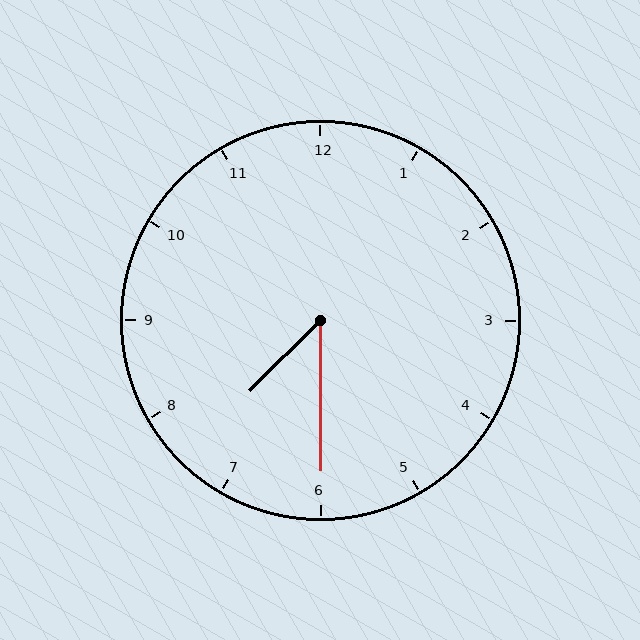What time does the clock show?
7:30.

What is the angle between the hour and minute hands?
Approximately 45 degrees.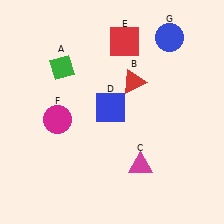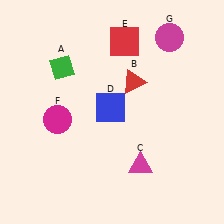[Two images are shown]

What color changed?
The circle (G) changed from blue in Image 1 to magenta in Image 2.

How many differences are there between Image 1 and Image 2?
There is 1 difference between the two images.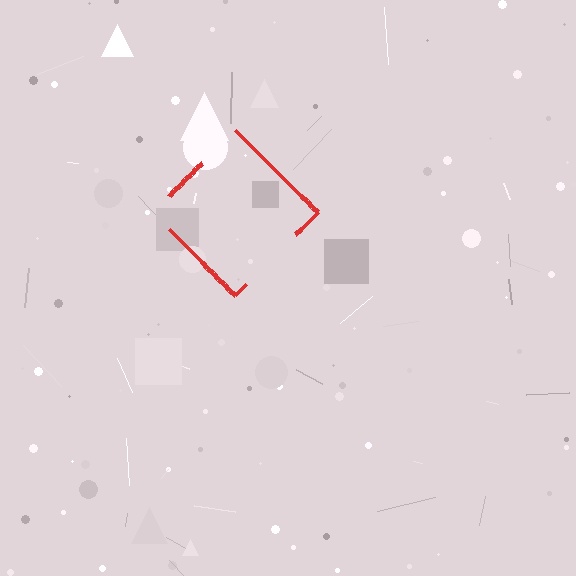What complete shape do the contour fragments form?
The contour fragments form a diamond.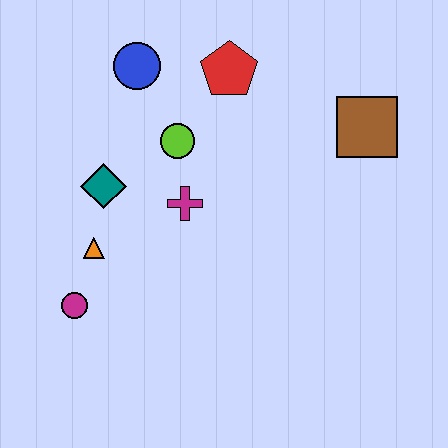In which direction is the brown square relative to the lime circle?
The brown square is to the right of the lime circle.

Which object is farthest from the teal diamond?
The brown square is farthest from the teal diamond.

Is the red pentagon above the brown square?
Yes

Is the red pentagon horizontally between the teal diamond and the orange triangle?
No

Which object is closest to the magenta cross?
The lime circle is closest to the magenta cross.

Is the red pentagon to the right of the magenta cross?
Yes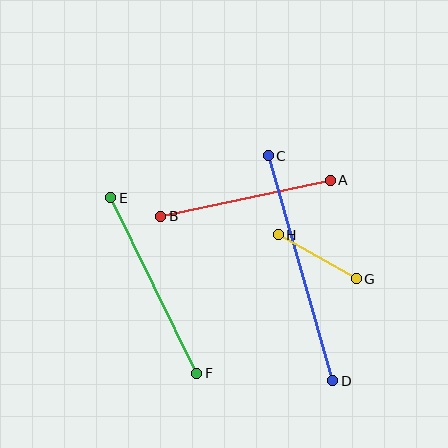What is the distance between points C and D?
The distance is approximately 234 pixels.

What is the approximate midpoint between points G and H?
The midpoint is at approximately (317, 257) pixels.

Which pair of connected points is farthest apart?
Points C and D are farthest apart.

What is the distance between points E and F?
The distance is approximately 195 pixels.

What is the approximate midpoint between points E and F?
The midpoint is at approximately (154, 286) pixels.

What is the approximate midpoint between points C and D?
The midpoint is at approximately (301, 268) pixels.